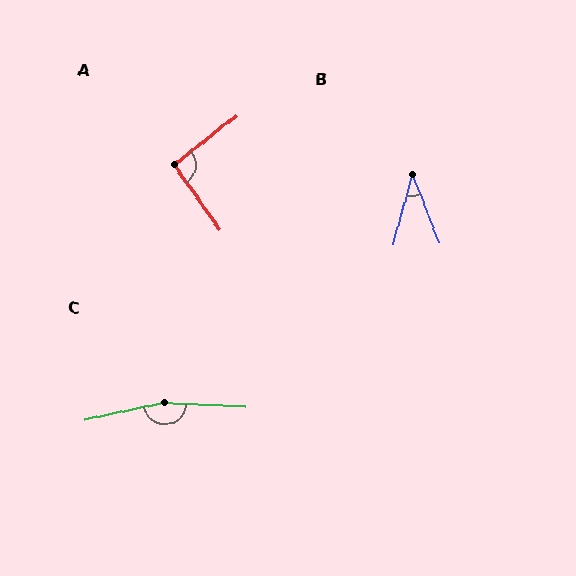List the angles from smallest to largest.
B (36°), A (93°), C (164°).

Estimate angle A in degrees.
Approximately 93 degrees.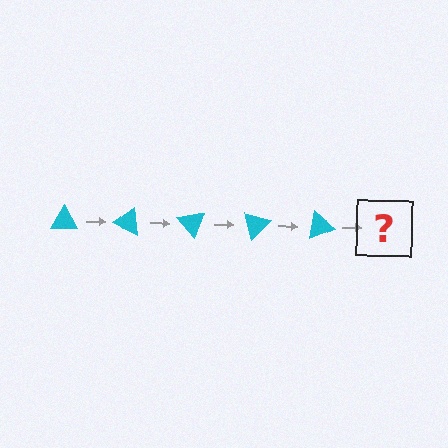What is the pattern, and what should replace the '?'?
The pattern is that the triangle rotates 25 degrees each step. The '?' should be a cyan triangle rotated 125 degrees.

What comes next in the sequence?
The next element should be a cyan triangle rotated 125 degrees.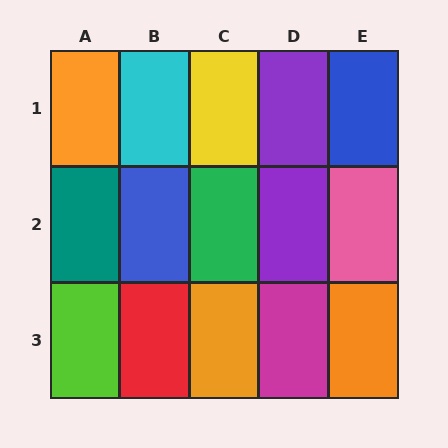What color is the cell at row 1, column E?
Blue.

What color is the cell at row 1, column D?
Purple.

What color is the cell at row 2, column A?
Teal.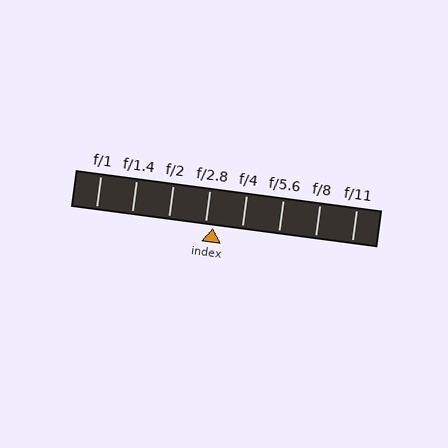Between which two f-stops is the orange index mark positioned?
The index mark is between f/2.8 and f/4.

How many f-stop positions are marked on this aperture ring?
There are 8 f-stop positions marked.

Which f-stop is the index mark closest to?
The index mark is closest to f/2.8.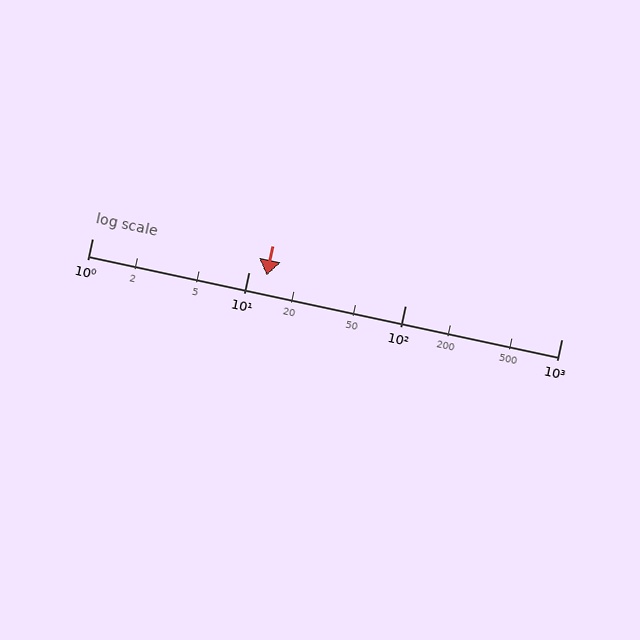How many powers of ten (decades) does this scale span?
The scale spans 3 decades, from 1 to 1000.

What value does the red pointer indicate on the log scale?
The pointer indicates approximately 13.